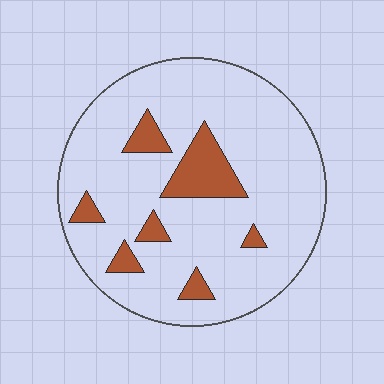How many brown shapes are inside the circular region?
7.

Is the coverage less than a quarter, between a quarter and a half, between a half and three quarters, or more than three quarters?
Less than a quarter.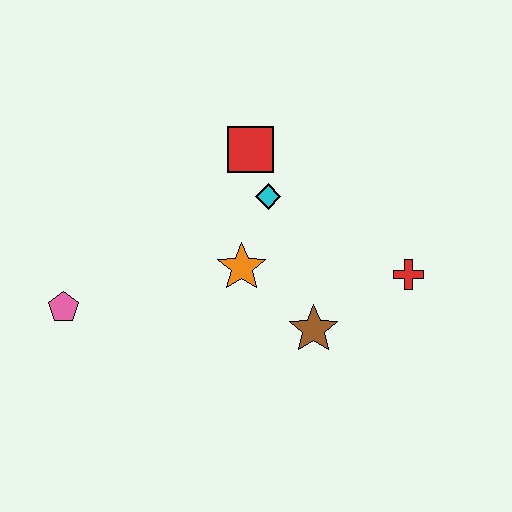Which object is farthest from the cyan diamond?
The pink pentagon is farthest from the cyan diamond.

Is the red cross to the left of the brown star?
No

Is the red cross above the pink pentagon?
Yes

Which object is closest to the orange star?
The cyan diamond is closest to the orange star.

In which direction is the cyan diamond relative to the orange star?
The cyan diamond is above the orange star.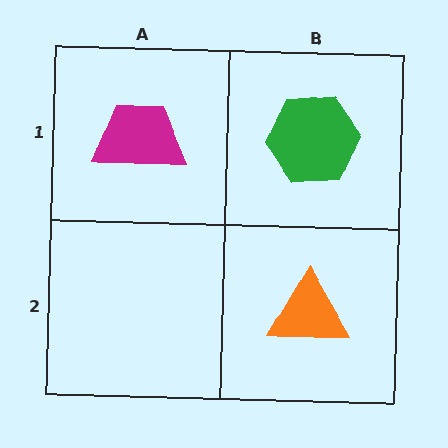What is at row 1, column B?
A green hexagon.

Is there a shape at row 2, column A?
No, that cell is empty.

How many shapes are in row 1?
2 shapes.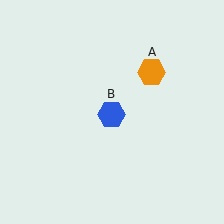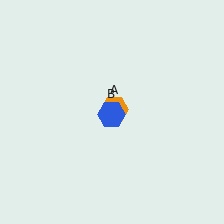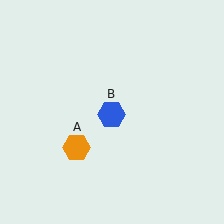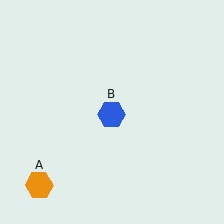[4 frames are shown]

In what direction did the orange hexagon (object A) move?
The orange hexagon (object A) moved down and to the left.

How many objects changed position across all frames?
1 object changed position: orange hexagon (object A).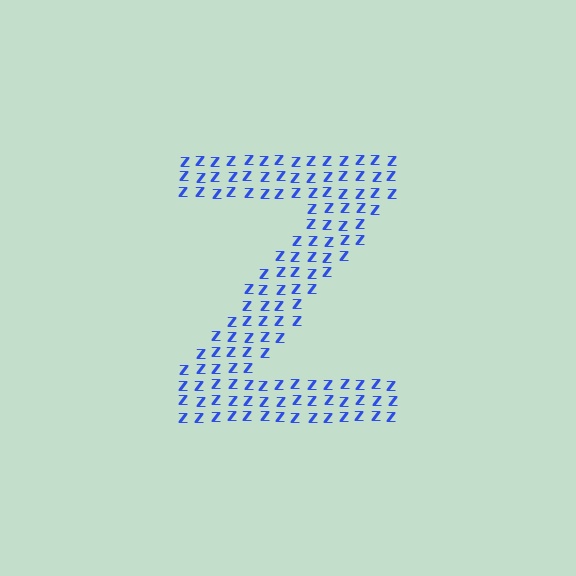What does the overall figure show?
The overall figure shows the letter Z.